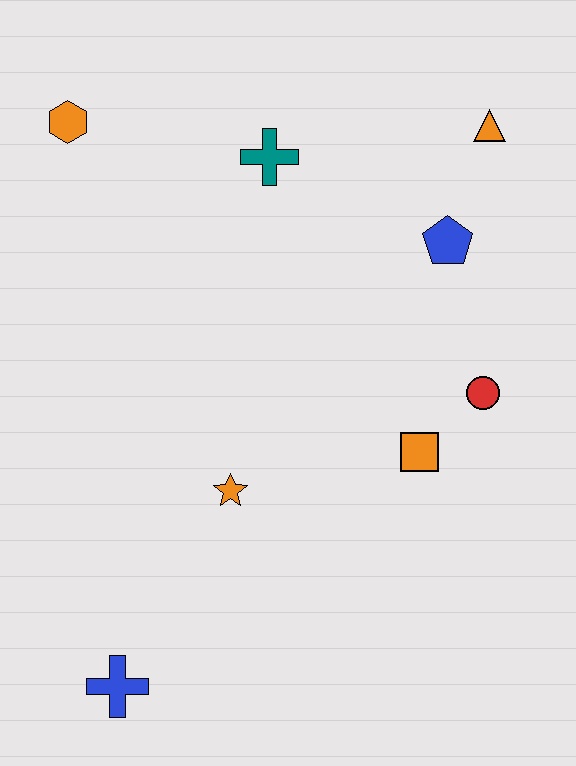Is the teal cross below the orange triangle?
Yes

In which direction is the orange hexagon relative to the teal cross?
The orange hexagon is to the left of the teal cross.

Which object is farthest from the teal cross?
The blue cross is farthest from the teal cross.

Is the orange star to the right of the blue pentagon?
No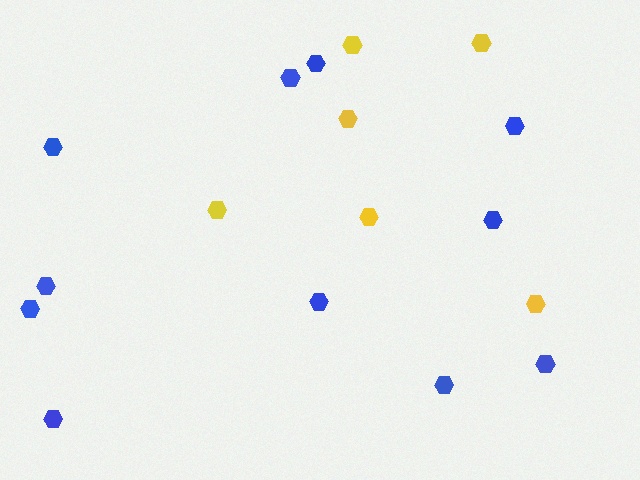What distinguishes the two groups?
There are 2 groups: one group of yellow hexagons (6) and one group of blue hexagons (11).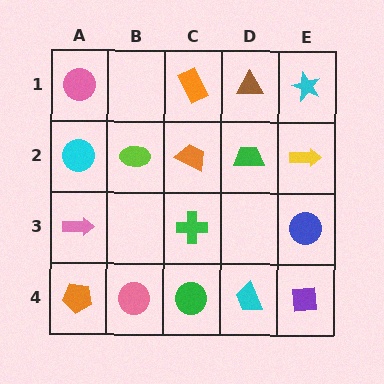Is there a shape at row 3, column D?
No, that cell is empty.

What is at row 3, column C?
A green cross.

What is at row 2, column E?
A yellow arrow.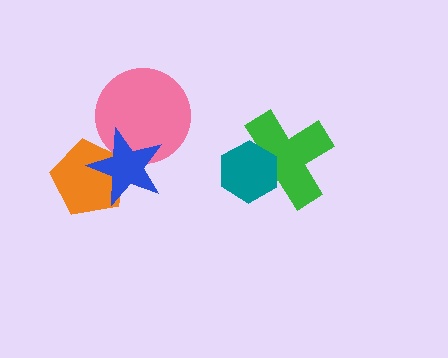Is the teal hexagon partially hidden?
No, no other shape covers it.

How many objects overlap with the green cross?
1 object overlaps with the green cross.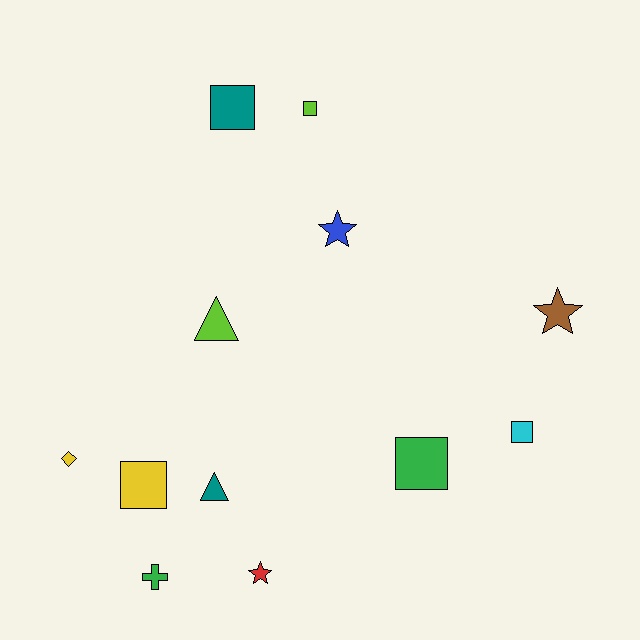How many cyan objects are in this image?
There is 1 cyan object.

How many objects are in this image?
There are 12 objects.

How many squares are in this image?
There are 5 squares.